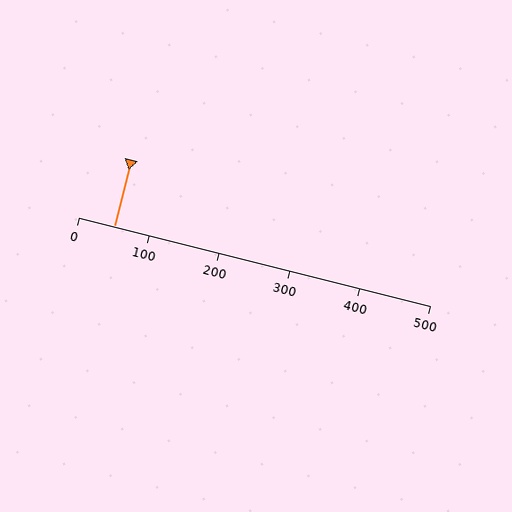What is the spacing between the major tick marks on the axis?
The major ticks are spaced 100 apart.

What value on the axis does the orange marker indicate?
The marker indicates approximately 50.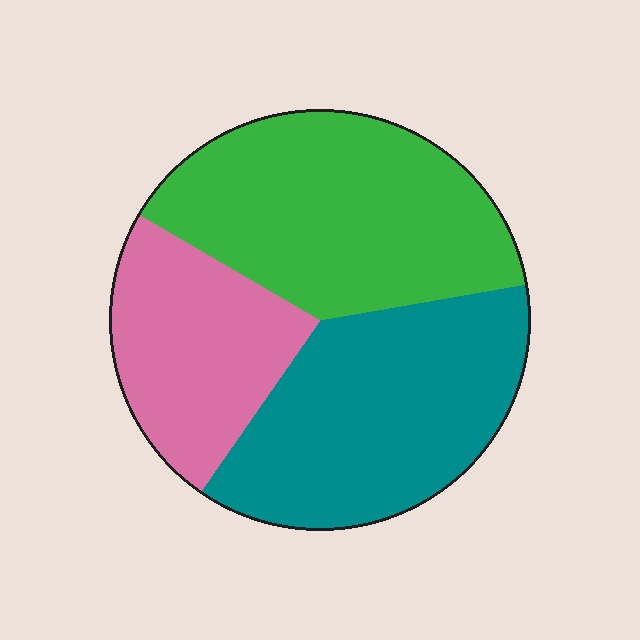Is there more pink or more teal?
Teal.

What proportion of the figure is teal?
Teal takes up between a third and a half of the figure.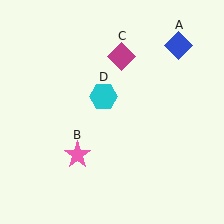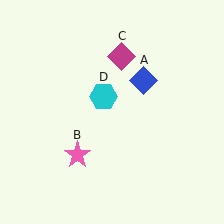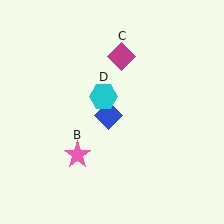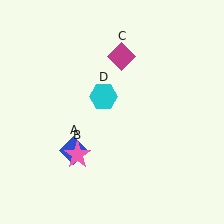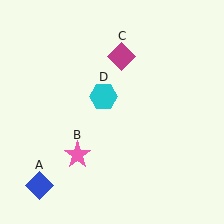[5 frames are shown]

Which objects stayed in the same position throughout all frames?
Pink star (object B) and magenta diamond (object C) and cyan hexagon (object D) remained stationary.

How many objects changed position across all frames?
1 object changed position: blue diamond (object A).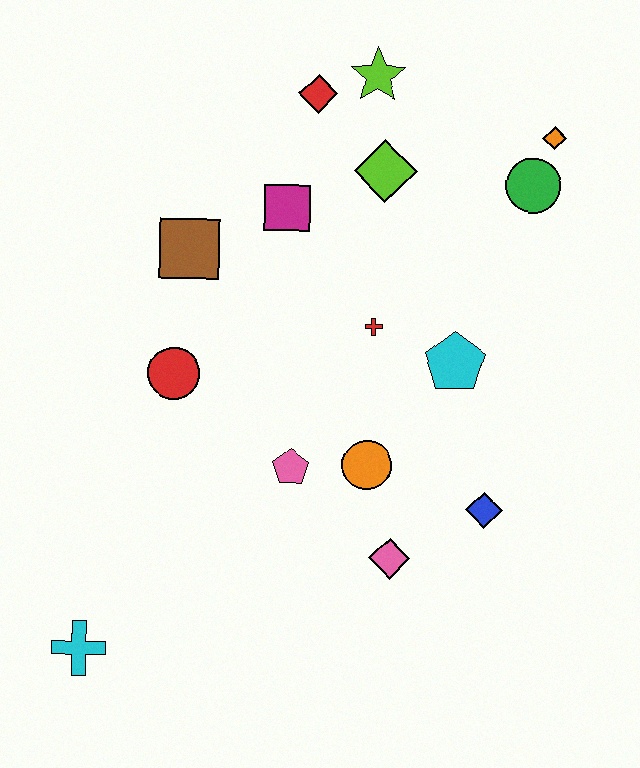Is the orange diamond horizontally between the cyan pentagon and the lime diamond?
No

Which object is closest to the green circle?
The orange diamond is closest to the green circle.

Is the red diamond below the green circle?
No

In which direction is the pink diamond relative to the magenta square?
The pink diamond is below the magenta square.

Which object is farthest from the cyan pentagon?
The cyan cross is farthest from the cyan pentagon.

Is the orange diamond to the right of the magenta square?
Yes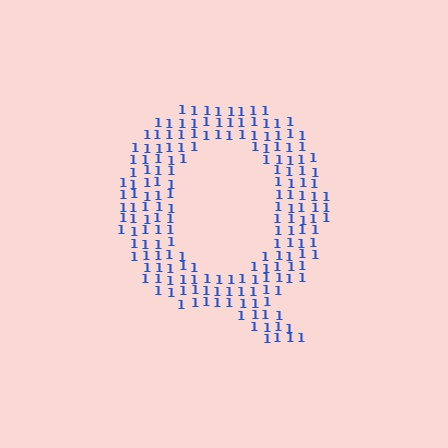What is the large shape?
The large shape is the letter Q.